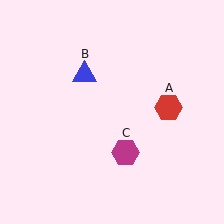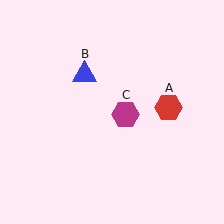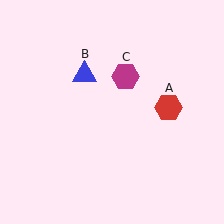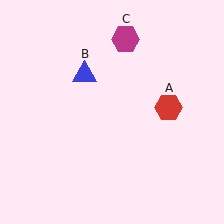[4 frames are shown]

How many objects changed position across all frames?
1 object changed position: magenta hexagon (object C).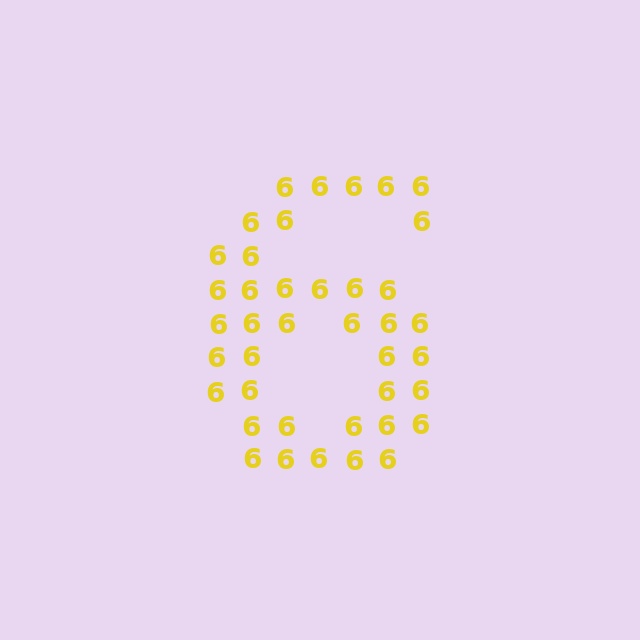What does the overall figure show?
The overall figure shows the digit 6.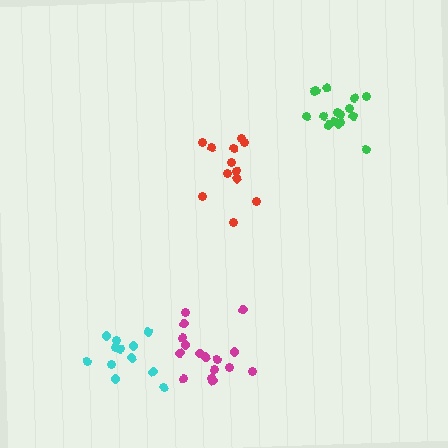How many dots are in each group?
Group 1: 12 dots, Group 2: 16 dots, Group 3: 16 dots, Group 4: 12 dots (56 total).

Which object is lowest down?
The magenta cluster is bottommost.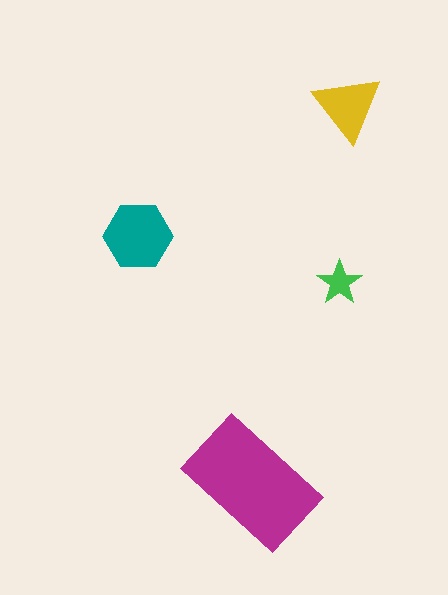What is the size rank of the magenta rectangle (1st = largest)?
1st.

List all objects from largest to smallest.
The magenta rectangle, the teal hexagon, the yellow triangle, the green star.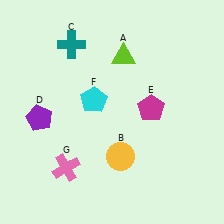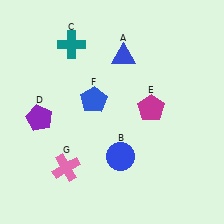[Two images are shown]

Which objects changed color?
A changed from lime to blue. B changed from yellow to blue. F changed from cyan to blue.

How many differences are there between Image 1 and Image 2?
There are 3 differences between the two images.